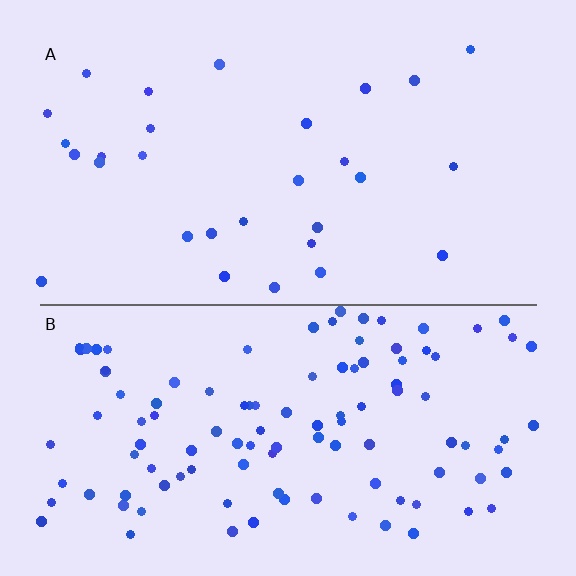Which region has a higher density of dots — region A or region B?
B (the bottom).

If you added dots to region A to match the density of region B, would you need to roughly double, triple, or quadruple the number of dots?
Approximately quadruple.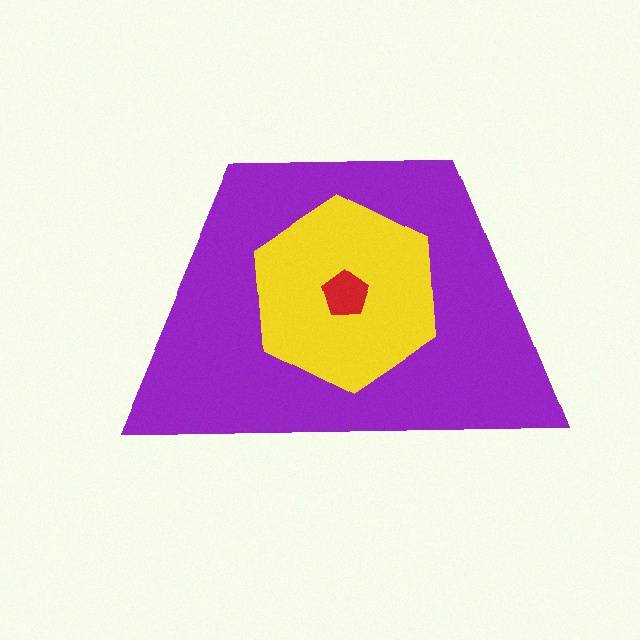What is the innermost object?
The red pentagon.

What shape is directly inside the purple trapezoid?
The yellow hexagon.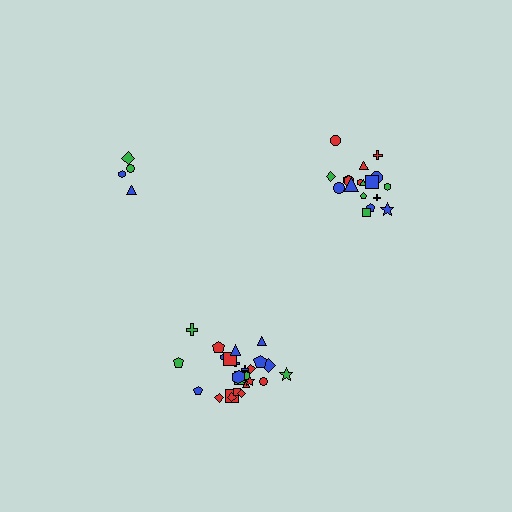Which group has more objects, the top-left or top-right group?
The top-right group.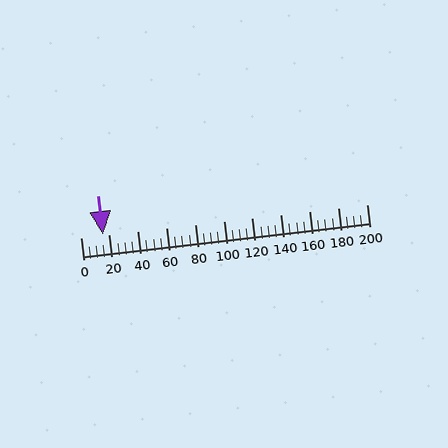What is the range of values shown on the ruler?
The ruler shows values from 0 to 200.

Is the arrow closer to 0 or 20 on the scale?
The arrow is closer to 20.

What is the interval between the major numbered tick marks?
The major tick marks are spaced 20 units apart.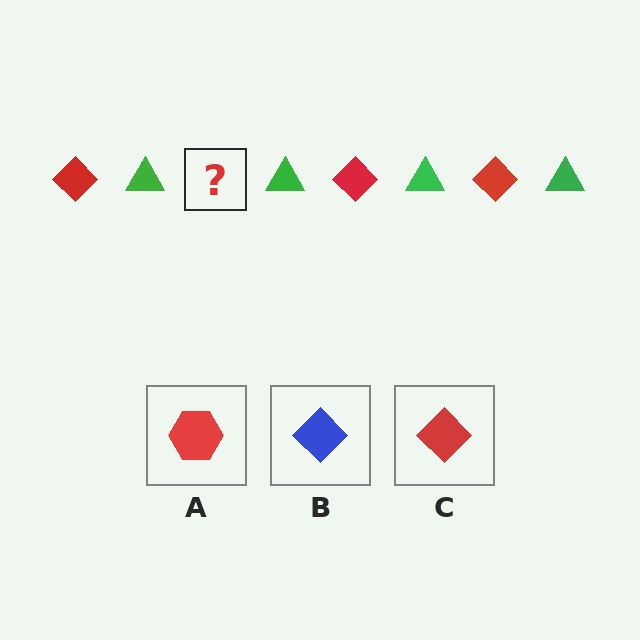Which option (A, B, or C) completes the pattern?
C.